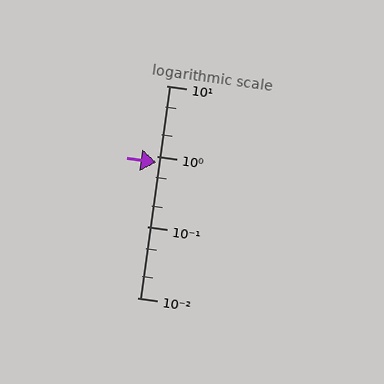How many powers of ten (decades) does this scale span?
The scale spans 3 decades, from 0.01 to 10.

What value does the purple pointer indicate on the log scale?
The pointer indicates approximately 0.83.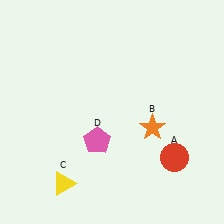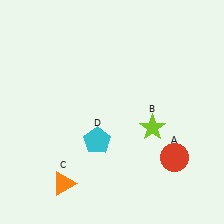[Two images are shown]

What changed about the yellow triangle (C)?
In Image 1, C is yellow. In Image 2, it changed to orange.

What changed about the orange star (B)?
In Image 1, B is orange. In Image 2, it changed to lime.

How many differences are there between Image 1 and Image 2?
There are 3 differences between the two images.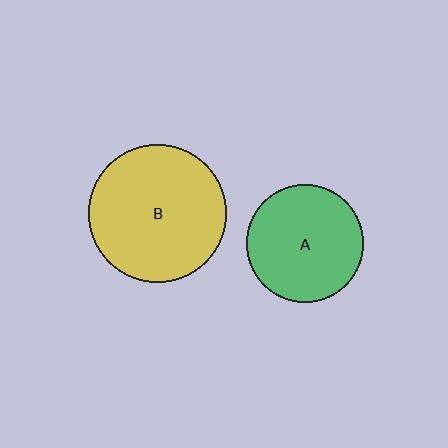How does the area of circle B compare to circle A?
Approximately 1.4 times.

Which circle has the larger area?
Circle B (yellow).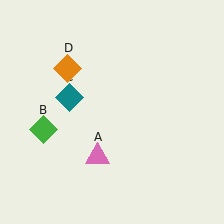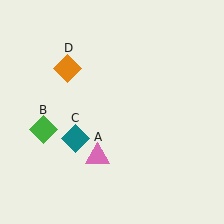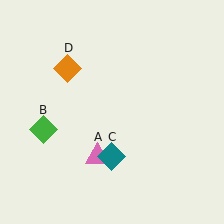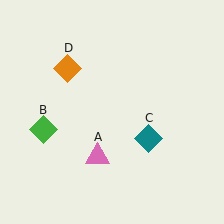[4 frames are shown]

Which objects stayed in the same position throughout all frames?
Pink triangle (object A) and green diamond (object B) and orange diamond (object D) remained stationary.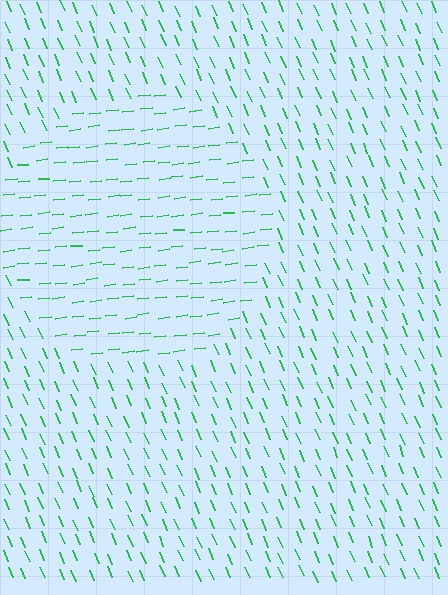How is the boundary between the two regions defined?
The boundary is defined purely by a change in line orientation (approximately 73 degrees difference). All lines are the same color and thickness.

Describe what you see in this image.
The image is filled with small green line segments. A circle region in the image has lines oriented differently from the surrounding lines, creating a visible texture boundary.